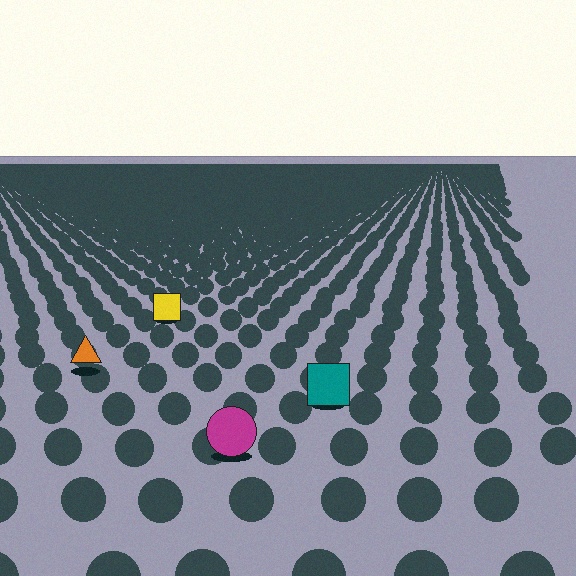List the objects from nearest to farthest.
From nearest to farthest: the magenta circle, the teal square, the orange triangle, the yellow square.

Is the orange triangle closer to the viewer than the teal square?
No. The teal square is closer — you can tell from the texture gradient: the ground texture is coarser near it.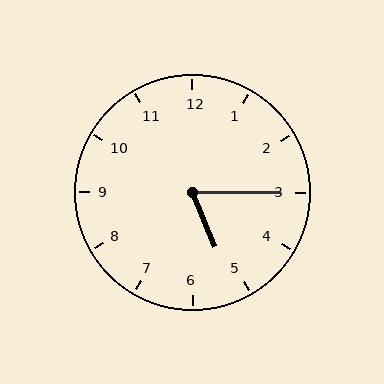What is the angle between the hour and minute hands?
Approximately 68 degrees.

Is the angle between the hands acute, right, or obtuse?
It is acute.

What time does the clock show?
5:15.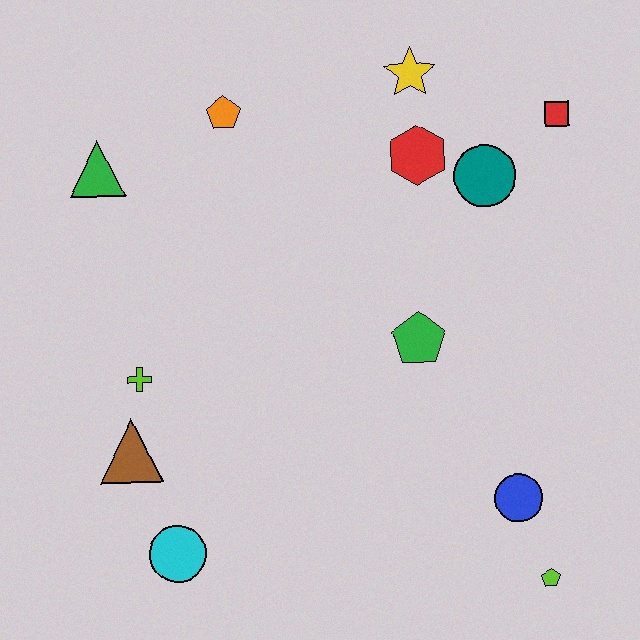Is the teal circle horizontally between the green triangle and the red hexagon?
No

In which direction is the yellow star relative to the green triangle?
The yellow star is to the right of the green triangle.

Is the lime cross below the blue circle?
No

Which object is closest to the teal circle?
The red hexagon is closest to the teal circle.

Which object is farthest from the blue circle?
The green triangle is farthest from the blue circle.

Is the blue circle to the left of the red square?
Yes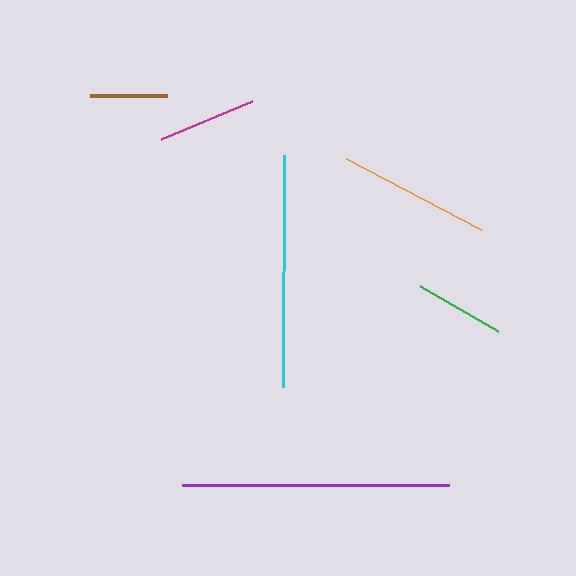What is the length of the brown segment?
The brown segment is approximately 78 pixels long.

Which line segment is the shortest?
The brown line is the shortest at approximately 78 pixels.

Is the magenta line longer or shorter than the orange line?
The orange line is longer than the magenta line.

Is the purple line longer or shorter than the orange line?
The purple line is longer than the orange line.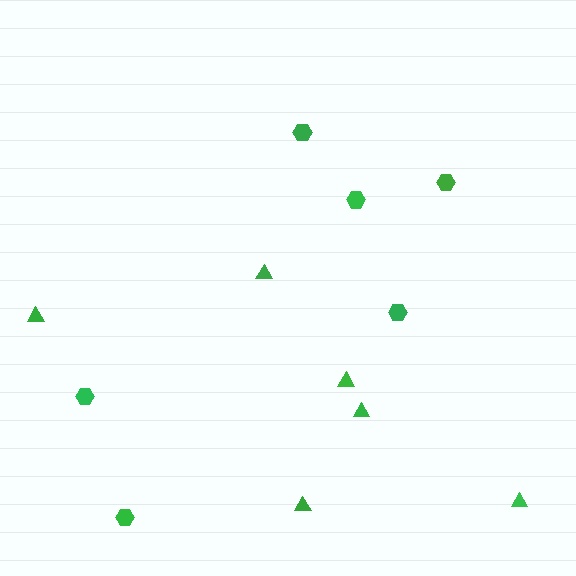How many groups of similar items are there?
There are 2 groups: one group of hexagons (6) and one group of triangles (6).